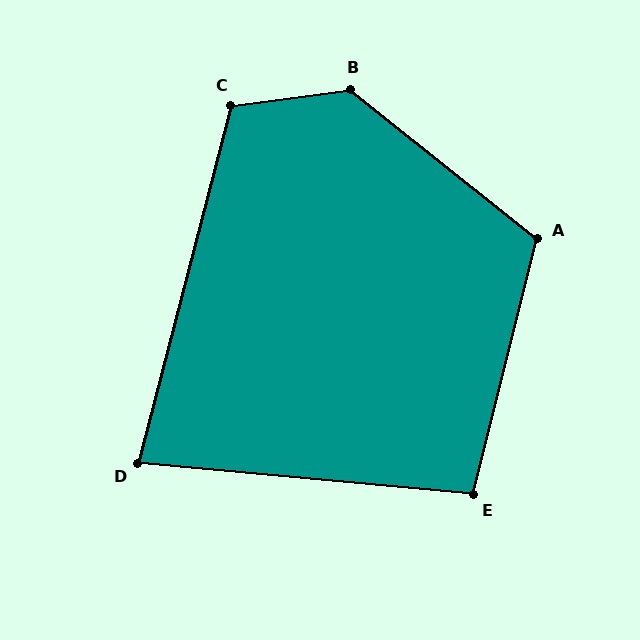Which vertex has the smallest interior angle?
D, at approximately 81 degrees.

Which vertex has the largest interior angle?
B, at approximately 134 degrees.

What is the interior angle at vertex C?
Approximately 112 degrees (obtuse).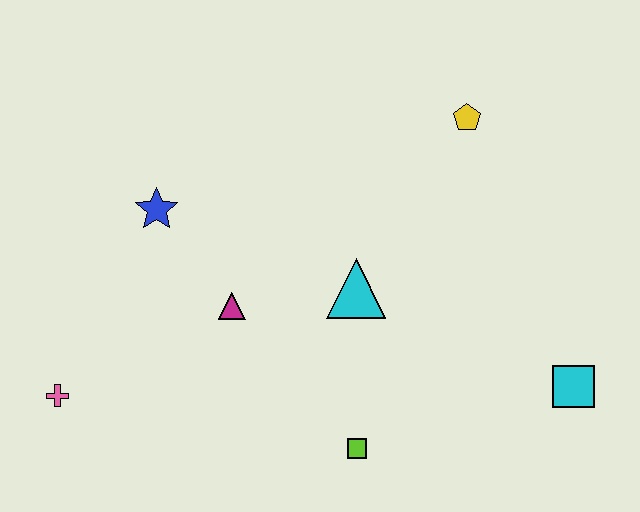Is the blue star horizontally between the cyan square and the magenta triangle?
No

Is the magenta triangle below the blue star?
Yes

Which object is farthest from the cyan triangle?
The pink cross is farthest from the cyan triangle.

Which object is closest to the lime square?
The cyan triangle is closest to the lime square.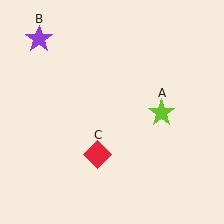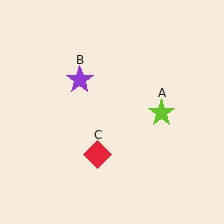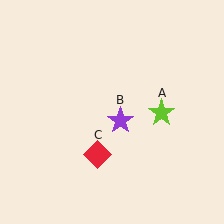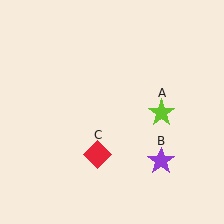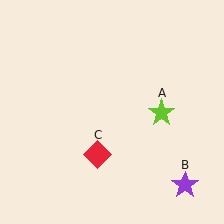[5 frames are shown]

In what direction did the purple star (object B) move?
The purple star (object B) moved down and to the right.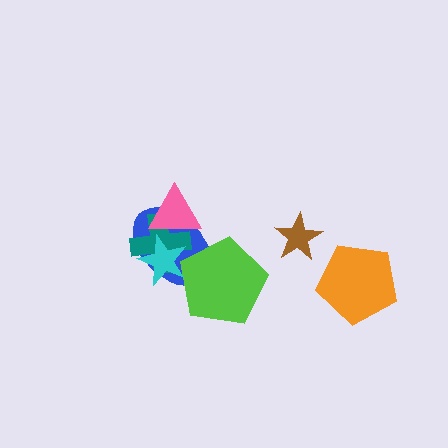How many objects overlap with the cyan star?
4 objects overlap with the cyan star.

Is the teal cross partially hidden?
Yes, it is partially covered by another shape.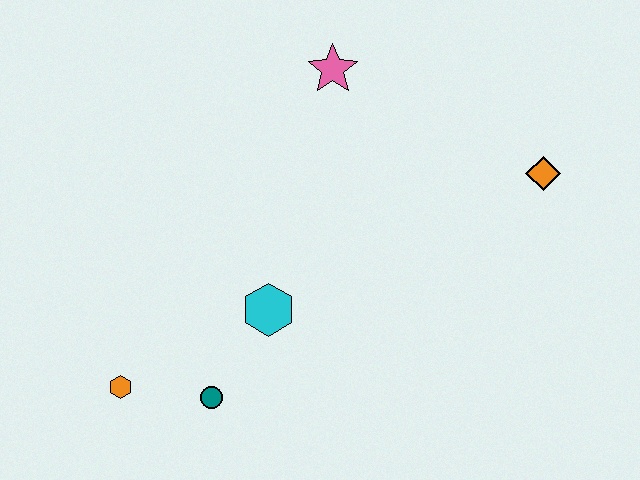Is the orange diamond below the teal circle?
No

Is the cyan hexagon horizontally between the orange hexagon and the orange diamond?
Yes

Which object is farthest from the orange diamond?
The orange hexagon is farthest from the orange diamond.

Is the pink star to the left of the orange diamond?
Yes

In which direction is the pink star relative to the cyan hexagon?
The pink star is above the cyan hexagon.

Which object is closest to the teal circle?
The orange hexagon is closest to the teal circle.